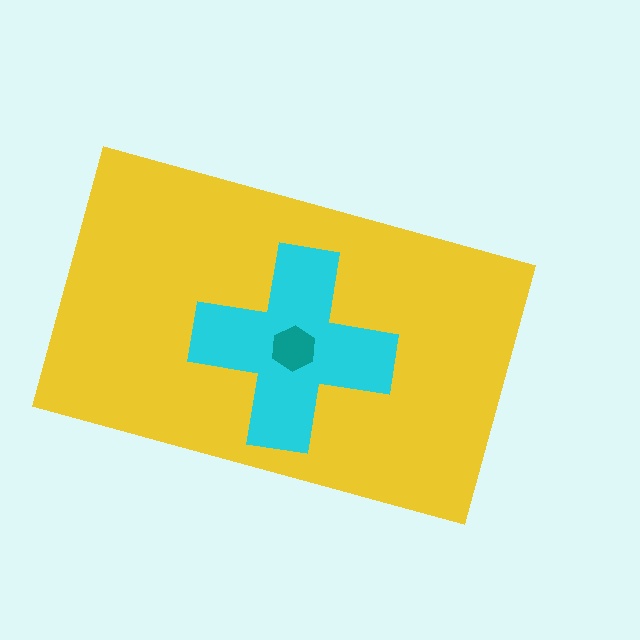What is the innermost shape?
The teal hexagon.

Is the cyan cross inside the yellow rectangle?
Yes.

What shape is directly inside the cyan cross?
The teal hexagon.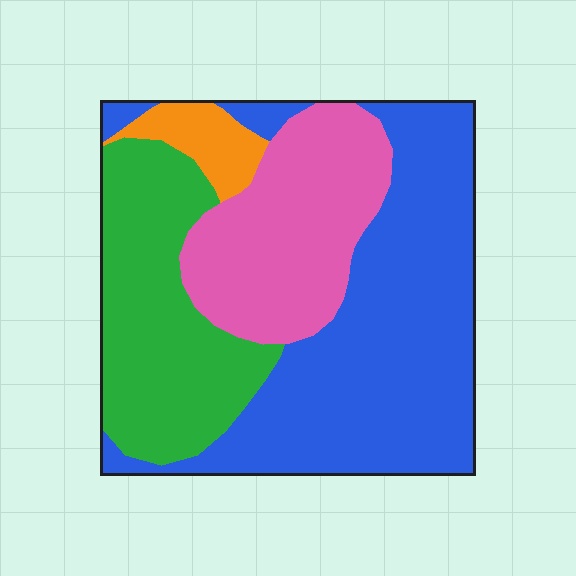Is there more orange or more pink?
Pink.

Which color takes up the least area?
Orange, at roughly 5%.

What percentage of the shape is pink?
Pink takes up about one quarter (1/4) of the shape.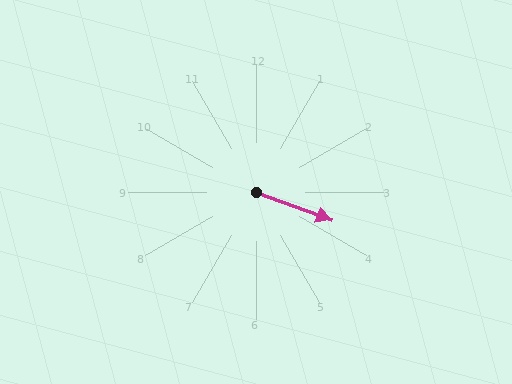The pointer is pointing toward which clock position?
Roughly 4 o'clock.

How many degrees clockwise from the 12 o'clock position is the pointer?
Approximately 110 degrees.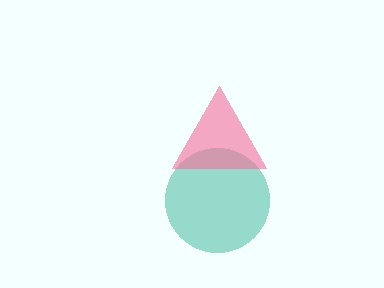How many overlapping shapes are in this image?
There are 2 overlapping shapes in the image.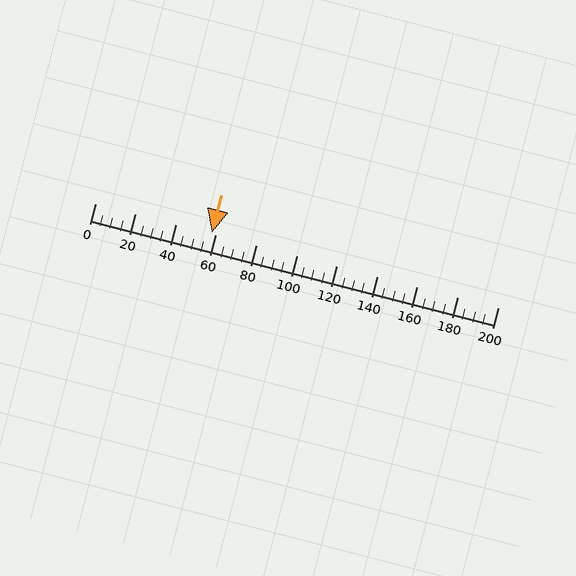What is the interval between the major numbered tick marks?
The major tick marks are spaced 20 units apart.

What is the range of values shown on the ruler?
The ruler shows values from 0 to 200.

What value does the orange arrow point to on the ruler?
The orange arrow points to approximately 58.